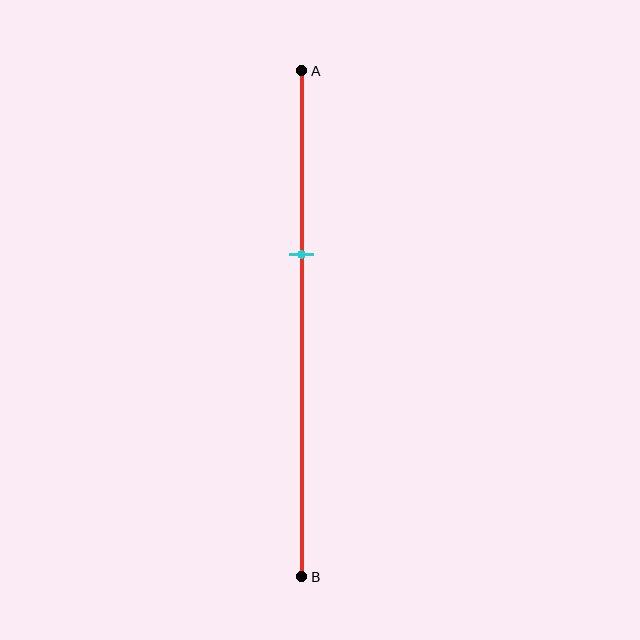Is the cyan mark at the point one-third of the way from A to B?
Yes, the mark is approximately at the one-third point.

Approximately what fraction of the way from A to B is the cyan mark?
The cyan mark is approximately 35% of the way from A to B.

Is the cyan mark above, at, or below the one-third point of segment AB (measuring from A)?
The cyan mark is approximately at the one-third point of segment AB.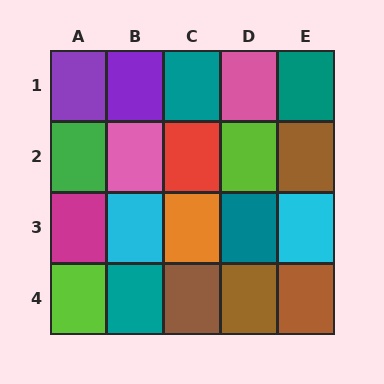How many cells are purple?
2 cells are purple.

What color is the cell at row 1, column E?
Teal.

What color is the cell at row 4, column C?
Brown.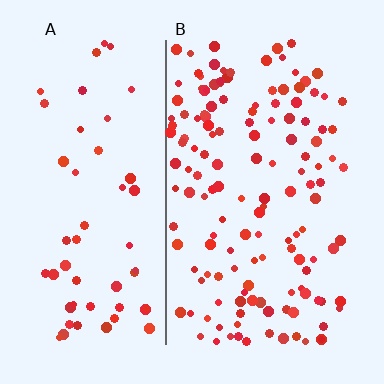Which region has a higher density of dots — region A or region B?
B (the right).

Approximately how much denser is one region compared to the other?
Approximately 2.5× — region B over region A.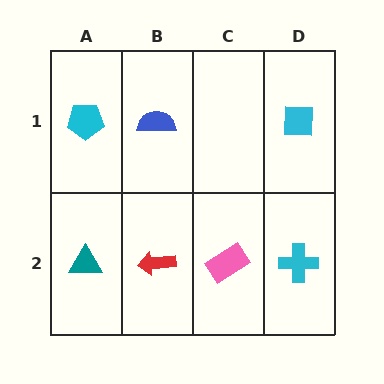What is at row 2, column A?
A teal triangle.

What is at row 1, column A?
A cyan pentagon.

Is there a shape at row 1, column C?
No, that cell is empty.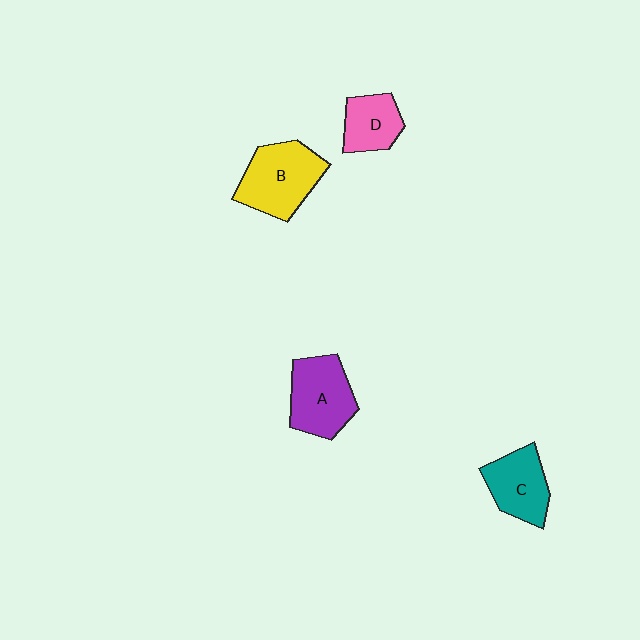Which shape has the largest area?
Shape B (yellow).